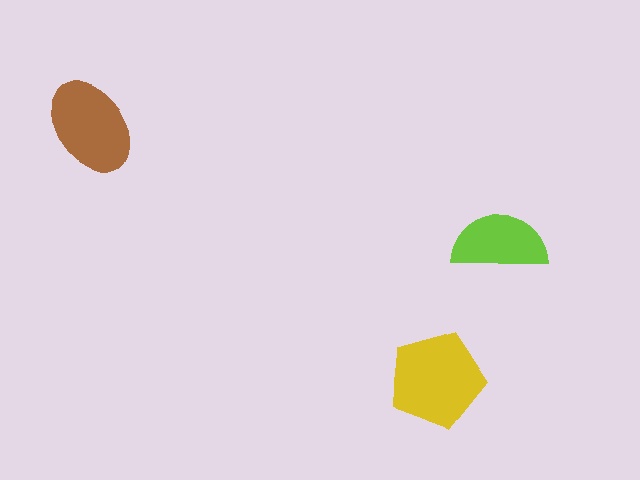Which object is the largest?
The yellow pentagon.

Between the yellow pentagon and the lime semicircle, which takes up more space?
The yellow pentagon.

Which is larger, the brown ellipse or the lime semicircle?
The brown ellipse.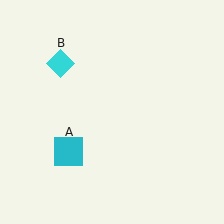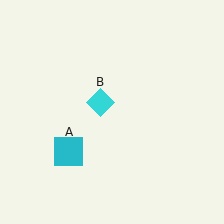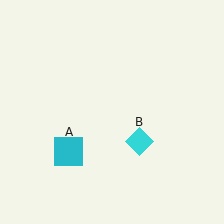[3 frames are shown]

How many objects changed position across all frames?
1 object changed position: cyan diamond (object B).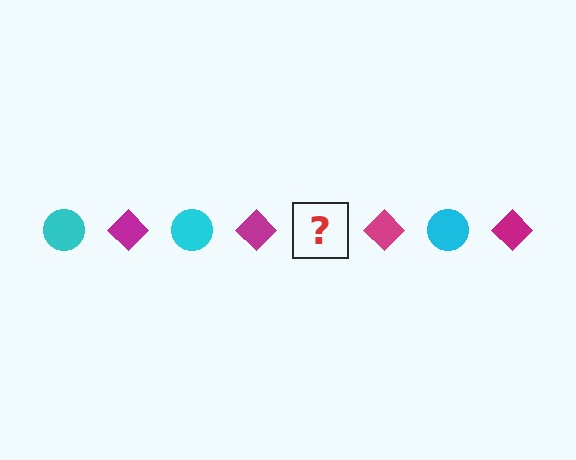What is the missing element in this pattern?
The missing element is a cyan circle.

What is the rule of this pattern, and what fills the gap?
The rule is that the pattern alternates between cyan circle and magenta diamond. The gap should be filled with a cyan circle.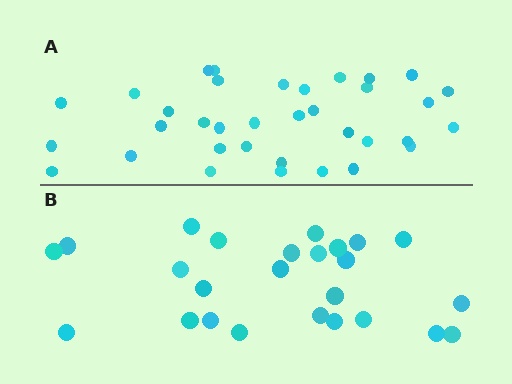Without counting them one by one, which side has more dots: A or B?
Region A (the top region) has more dots.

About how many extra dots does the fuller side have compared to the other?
Region A has roughly 10 or so more dots than region B.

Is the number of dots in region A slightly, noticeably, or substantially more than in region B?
Region A has noticeably more, but not dramatically so. The ratio is roughly 1.4 to 1.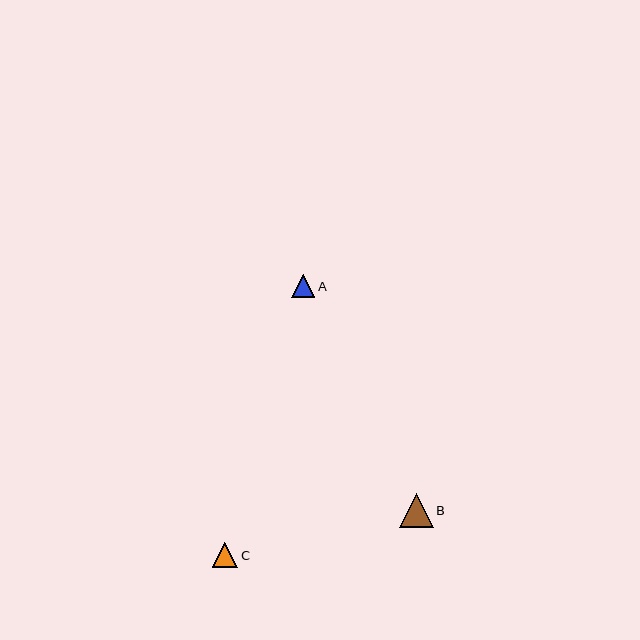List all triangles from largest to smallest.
From largest to smallest: B, C, A.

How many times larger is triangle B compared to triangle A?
Triangle B is approximately 1.5 times the size of triangle A.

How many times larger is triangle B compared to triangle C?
Triangle B is approximately 1.3 times the size of triangle C.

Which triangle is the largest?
Triangle B is the largest with a size of approximately 33 pixels.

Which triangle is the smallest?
Triangle A is the smallest with a size of approximately 23 pixels.